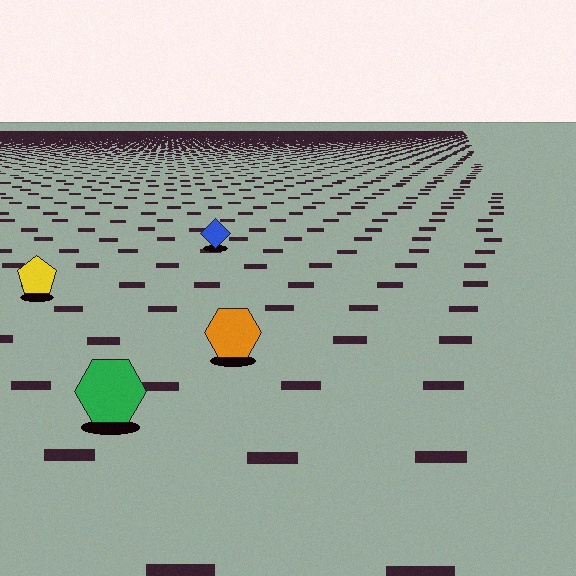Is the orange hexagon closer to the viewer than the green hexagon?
No. The green hexagon is closer — you can tell from the texture gradient: the ground texture is coarser near it.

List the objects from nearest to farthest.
From nearest to farthest: the green hexagon, the orange hexagon, the yellow pentagon, the blue diamond.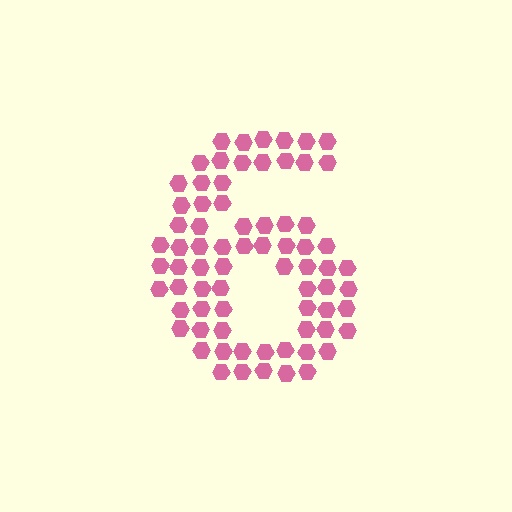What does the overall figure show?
The overall figure shows the digit 6.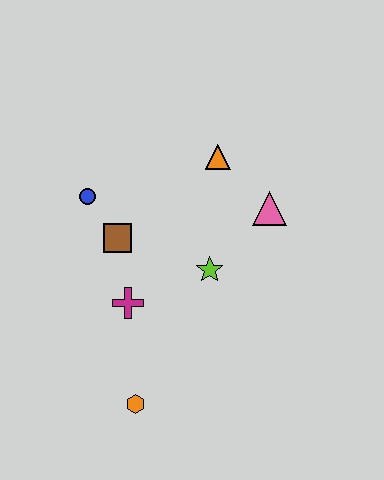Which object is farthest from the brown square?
The orange hexagon is farthest from the brown square.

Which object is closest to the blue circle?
The brown square is closest to the blue circle.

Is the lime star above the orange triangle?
No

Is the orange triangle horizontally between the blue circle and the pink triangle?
Yes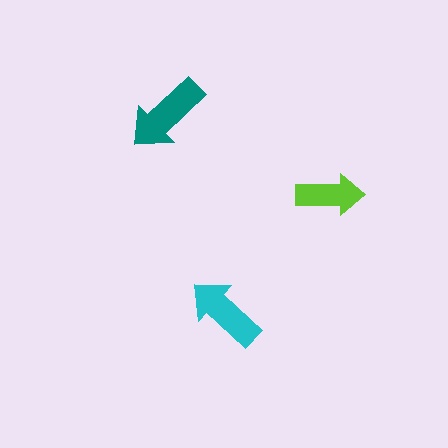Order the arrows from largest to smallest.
the teal one, the cyan one, the lime one.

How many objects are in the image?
There are 3 objects in the image.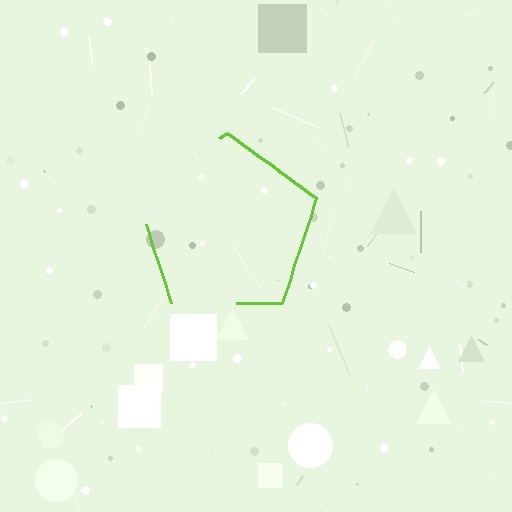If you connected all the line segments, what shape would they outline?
They would outline a pentagon.